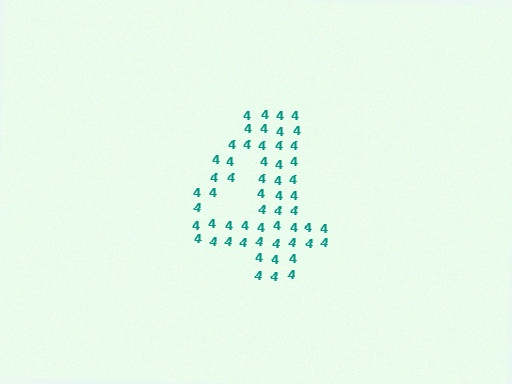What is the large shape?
The large shape is the digit 4.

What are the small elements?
The small elements are digit 4's.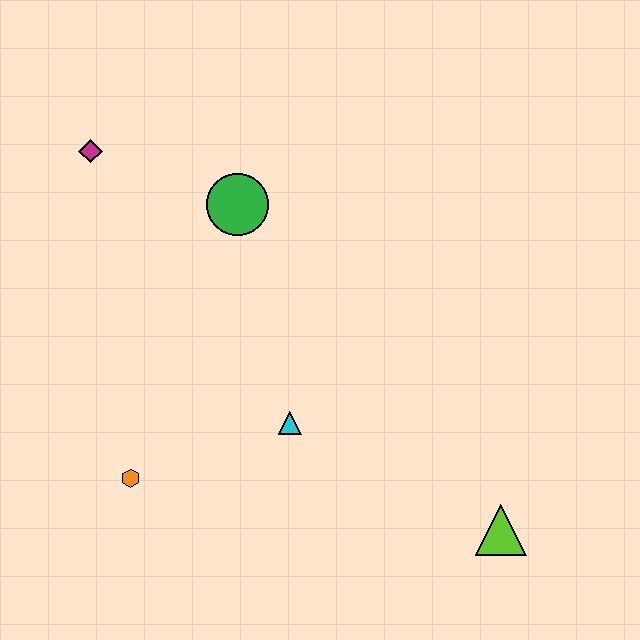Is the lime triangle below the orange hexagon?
Yes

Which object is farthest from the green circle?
The lime triangle is farthest from the green circle.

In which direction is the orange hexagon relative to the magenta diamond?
The orange hexagon is below the magenta diamond.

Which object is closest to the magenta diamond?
The green circle is closest to the magenta diamond.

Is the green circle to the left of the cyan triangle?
Yes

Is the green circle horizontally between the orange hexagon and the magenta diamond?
No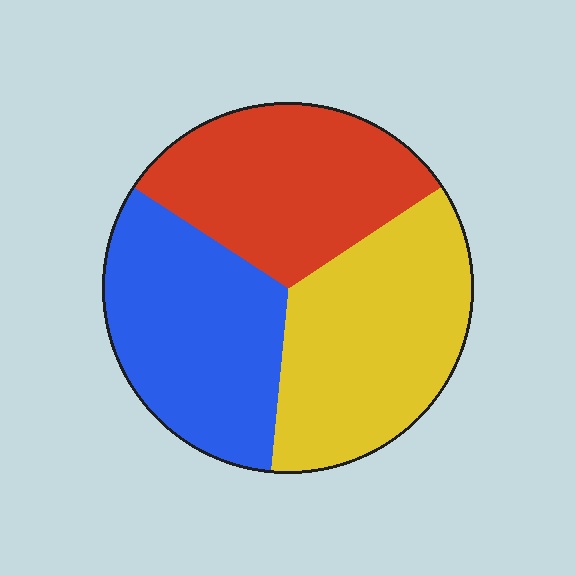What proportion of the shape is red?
Red takes up between a quarter and a half of the shape.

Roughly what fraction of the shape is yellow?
Yellow covers roughly 35% of the shape.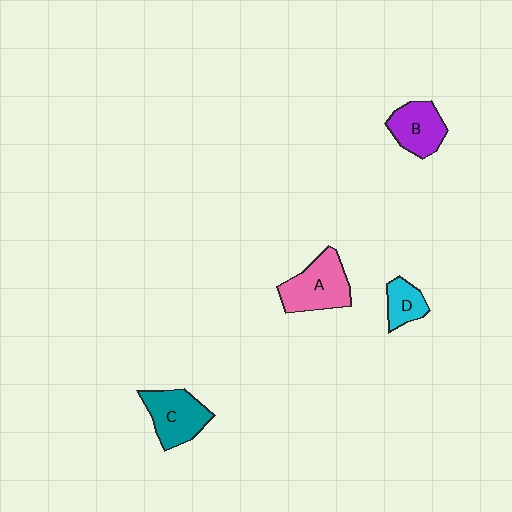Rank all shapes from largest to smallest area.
From largest to smallest: A (pink), C (teal), B (purple), D (cyan).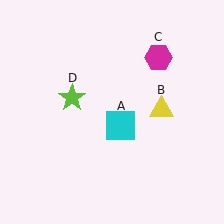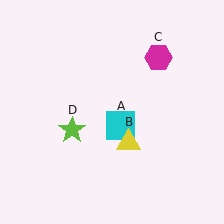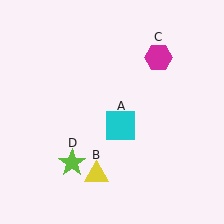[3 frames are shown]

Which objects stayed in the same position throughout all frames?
Cyan square (object A) and magenta hexagon (object C) remained stationary.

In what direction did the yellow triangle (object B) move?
The yellow triangle (object B) moved down and to the left.